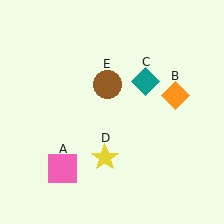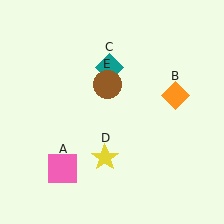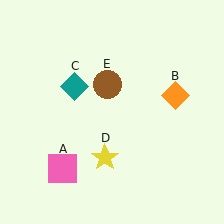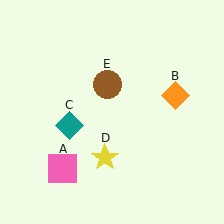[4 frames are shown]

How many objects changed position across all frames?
1 object changed position: teal diamond (object C).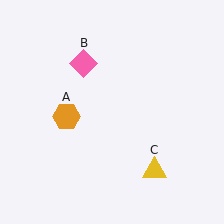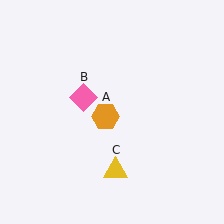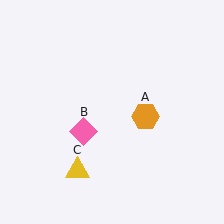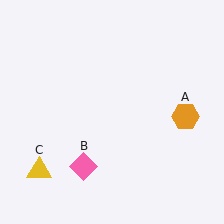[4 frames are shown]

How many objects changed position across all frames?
3 objects changed position: orange hexagon (object A), pink diamond (object B), yellow triangle (object C).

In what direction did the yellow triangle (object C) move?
The yellow triangle (object C) moved left.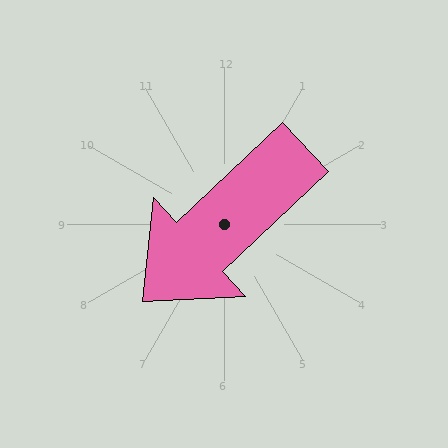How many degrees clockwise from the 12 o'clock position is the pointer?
Approximately 227 degrees.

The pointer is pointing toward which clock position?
Roughly 8 o'clock.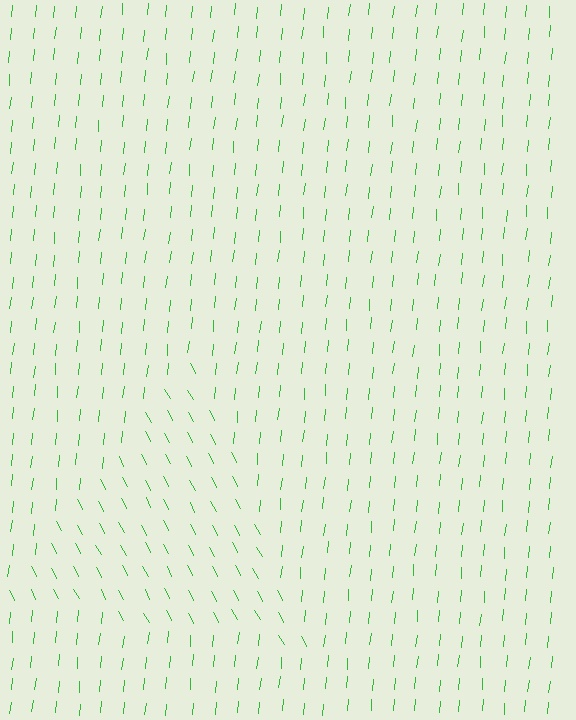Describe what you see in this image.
The image is filled with small green line segments. A triangle region in the image has lines oriented differently from the surrounding lines, creating a visible texture boundary.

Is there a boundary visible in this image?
Yes, there is a texture boundary formed by a change in line orientation.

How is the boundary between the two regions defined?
The boundary is defined purely by a change in line orientation (approximately 33 degrees difference). All lines are the same color and thickness.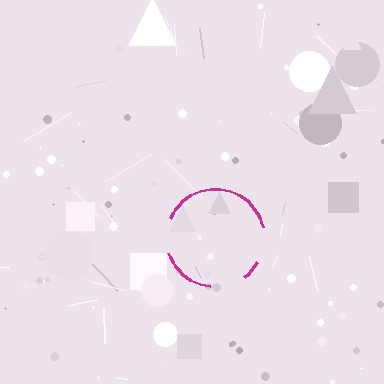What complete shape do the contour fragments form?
The contour fragments form a circle.